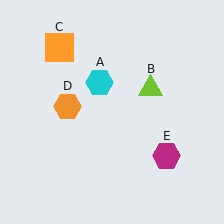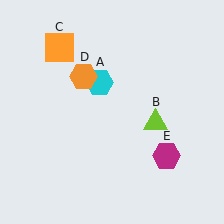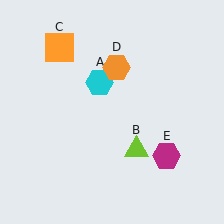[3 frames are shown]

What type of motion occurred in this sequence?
The lime triangle (object B), orange hexagon (object D) rotated clockwise around the center of the scene.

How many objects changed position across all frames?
2 objects changed position: lime triangle (object B), orange hexagon (object D).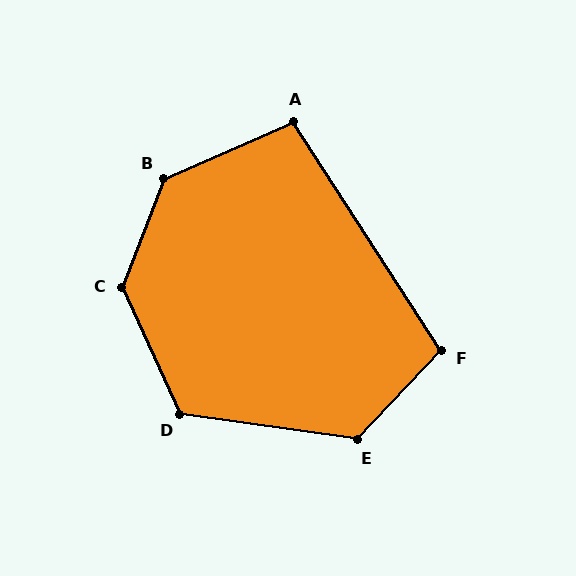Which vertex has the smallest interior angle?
A, at approximately 100 degrees.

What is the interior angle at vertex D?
Approximately 123 degrees (obtuse).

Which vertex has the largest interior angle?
C, at approximately 135 degrees.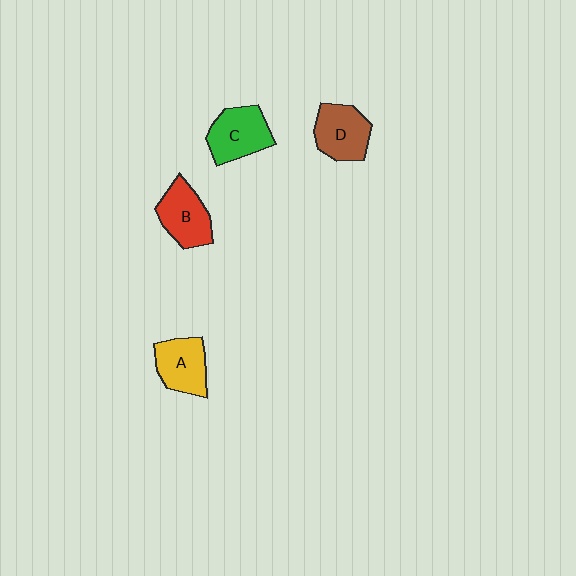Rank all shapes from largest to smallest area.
From largest to smallest: C (green), D (brown), B (red), A (yellow).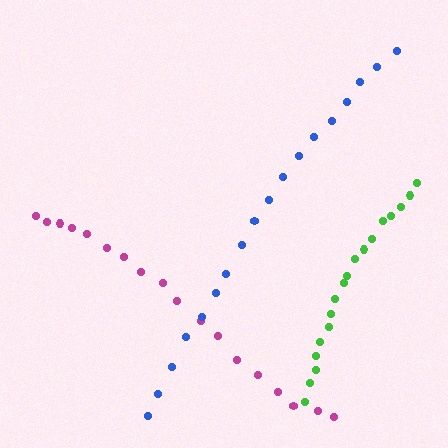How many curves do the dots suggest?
There are 3 distinct paths.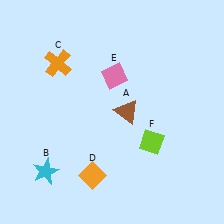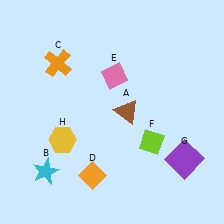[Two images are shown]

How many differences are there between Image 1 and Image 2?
There are 2 differences between the two images.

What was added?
A purple square (G), a yellow hexagon (H) were added in Image 2.